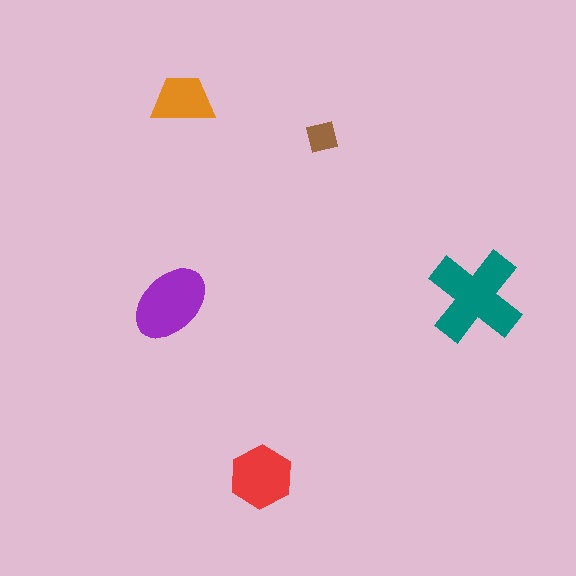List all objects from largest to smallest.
The teal cross, the purple ellipse, the red hexagon, the orange trapezoid, the brown square.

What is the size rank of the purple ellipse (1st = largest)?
2nd.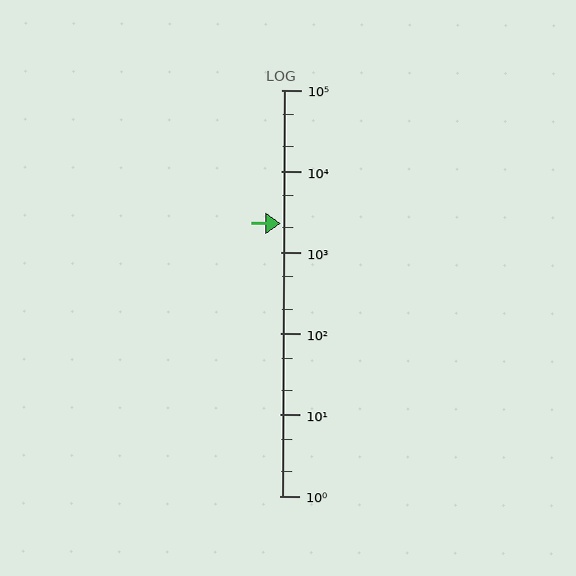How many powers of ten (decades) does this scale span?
The scale spans 5 decades, from 1 to 100000.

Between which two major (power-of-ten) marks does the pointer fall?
The pointer is between 1000 and 10000.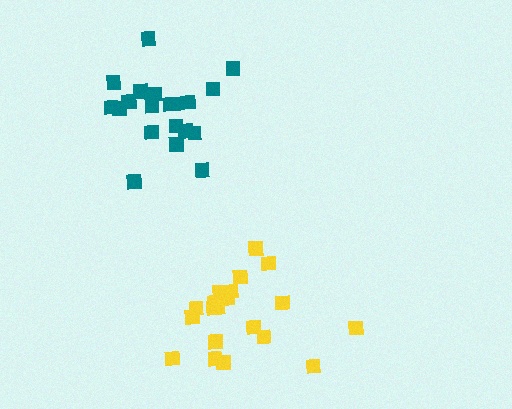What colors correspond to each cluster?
The clusters are colored: yellow, teal.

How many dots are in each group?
Group 1: 20 dots, Group 2: 20 dots (40 total).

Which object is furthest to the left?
The teal cluster is leftmost.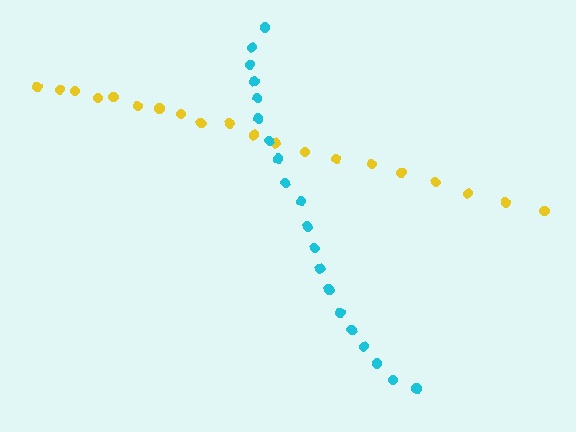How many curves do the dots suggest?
There are 2 distinct paths.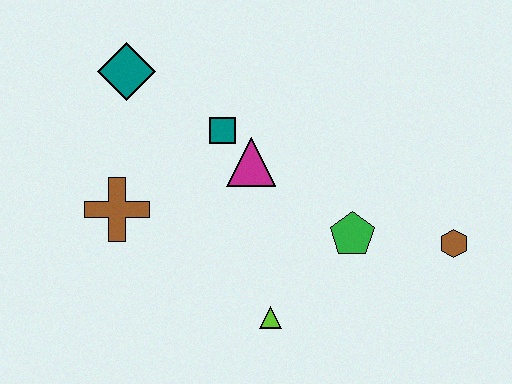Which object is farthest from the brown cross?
The brown hexagon is farthest from the brown cross.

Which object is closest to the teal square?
The magenta triangle is closest to the teal square.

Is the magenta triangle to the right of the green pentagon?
No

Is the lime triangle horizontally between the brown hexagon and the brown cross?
Yes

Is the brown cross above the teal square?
No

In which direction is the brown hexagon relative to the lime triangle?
The brown hexagon is to the right of the lime triangle.